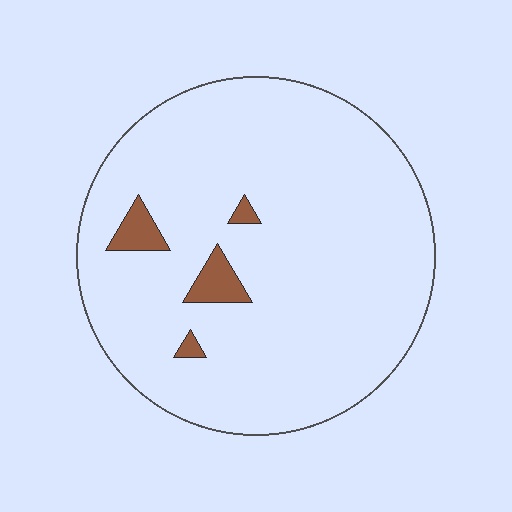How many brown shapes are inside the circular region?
4.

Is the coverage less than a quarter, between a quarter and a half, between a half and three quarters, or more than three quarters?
Less than a quarter.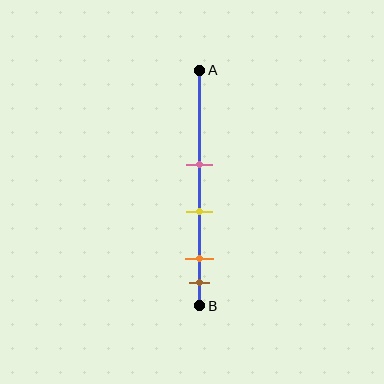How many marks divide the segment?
There are 4 marks dividing the segment.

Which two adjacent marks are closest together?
The orange and brown marks are the closest adjacent pair.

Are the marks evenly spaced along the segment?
No, the marks are not evenly spaced.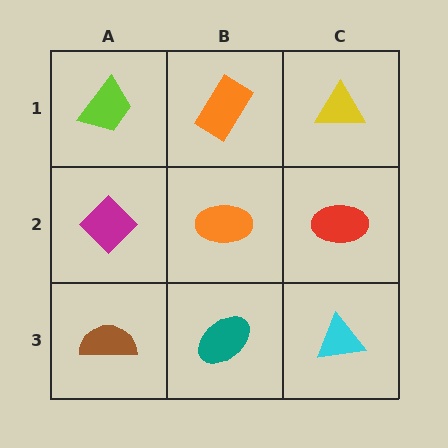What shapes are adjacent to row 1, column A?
A magenta diamond (row 2, column A), an orange rectangle (row 1, column B).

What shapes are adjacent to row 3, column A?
A magenta diamond (row 2, column A), a teal ellipse (row 3, column B).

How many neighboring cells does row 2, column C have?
3.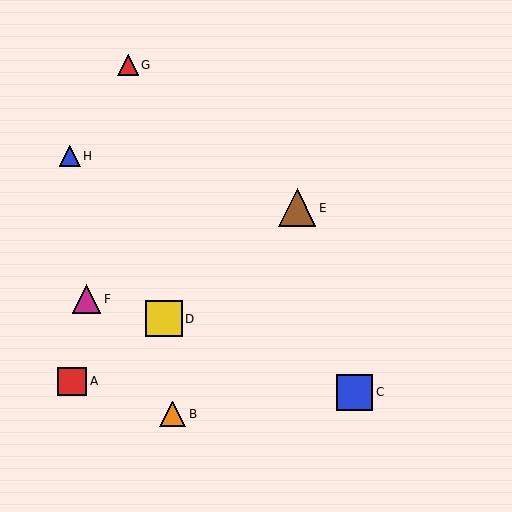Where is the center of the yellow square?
The center of the yellow square is at (164, 319).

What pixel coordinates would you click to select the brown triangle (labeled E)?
Click at (297, 208) to select the brown triangle E.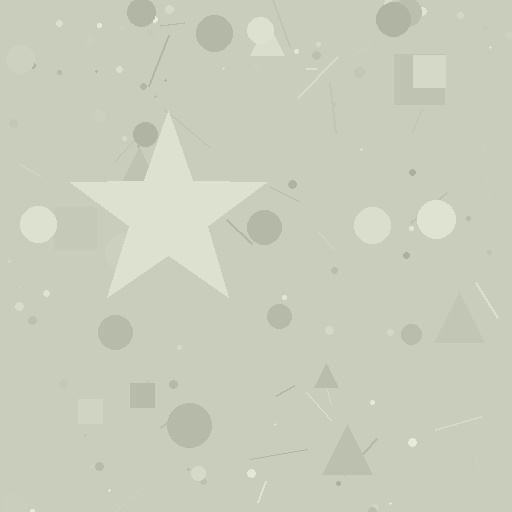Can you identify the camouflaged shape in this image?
The camouflaged shape is a star.